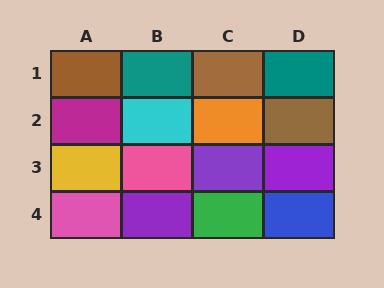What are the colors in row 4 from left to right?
Pink, purple, green, blue.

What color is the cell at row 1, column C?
Brown.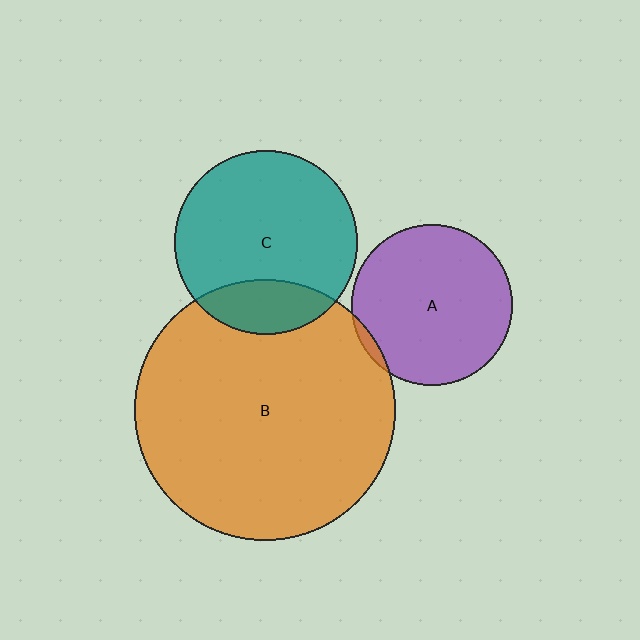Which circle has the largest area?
Circle B (orange).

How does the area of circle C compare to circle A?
Approximately 1.3 times.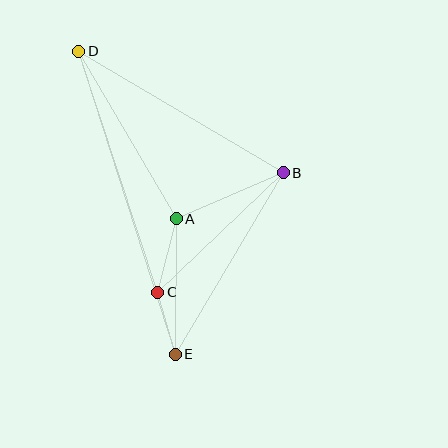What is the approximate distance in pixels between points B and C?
The distance between B and C is approximately 173 pixels.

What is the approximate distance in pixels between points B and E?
The distance between B and E is approximately 211 pixels.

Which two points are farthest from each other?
Points D and E are farthest from each other.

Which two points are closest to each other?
Points C and E are closest to each other.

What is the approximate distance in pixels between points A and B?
The distance between A and B is approximately 116 pixels.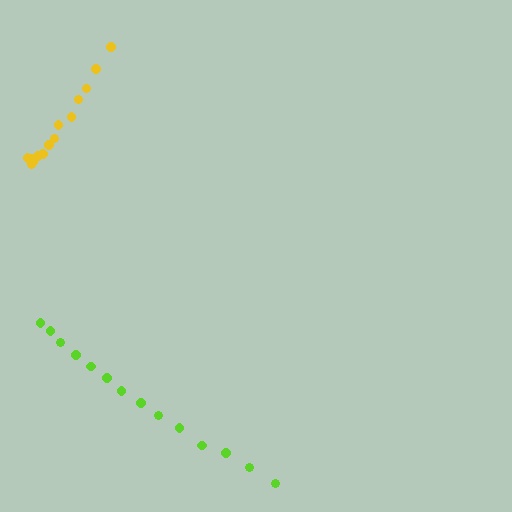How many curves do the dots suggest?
There are 2 distinct paths.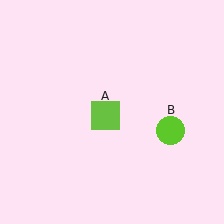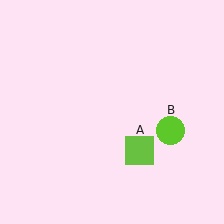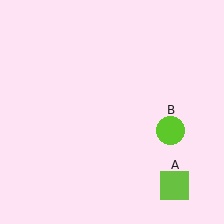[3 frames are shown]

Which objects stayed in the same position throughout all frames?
Lime circle (object B) remained stationary.